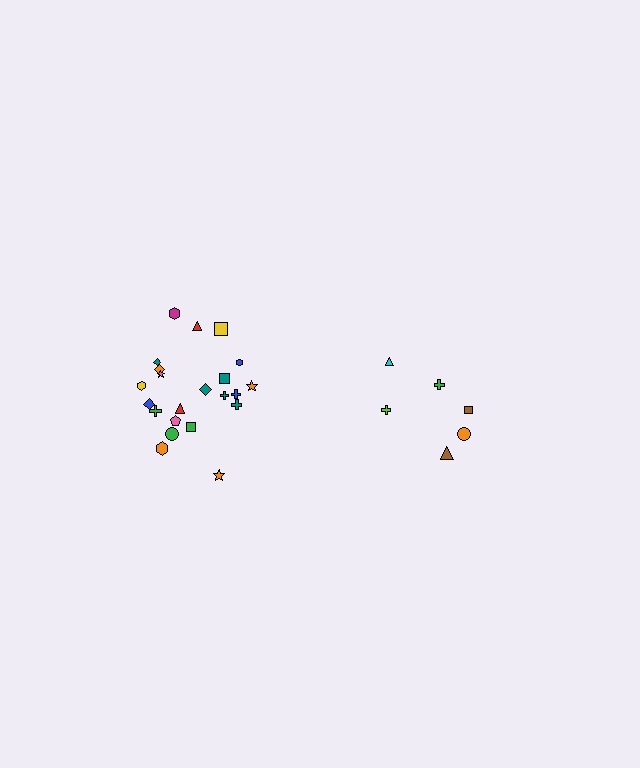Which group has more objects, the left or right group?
The left group.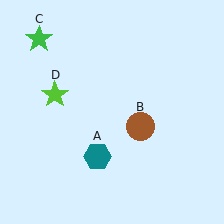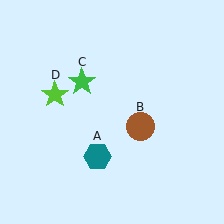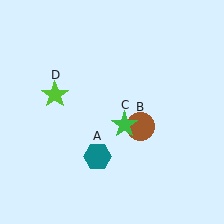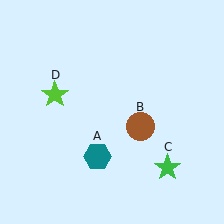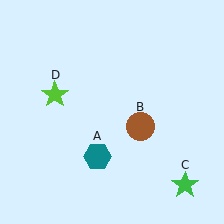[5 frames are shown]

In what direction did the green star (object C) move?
The green star (object C) moved down and to the right.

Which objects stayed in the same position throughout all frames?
Teal hexagon (object A) and brown circle (object B) and lime star (object D) remained stationary.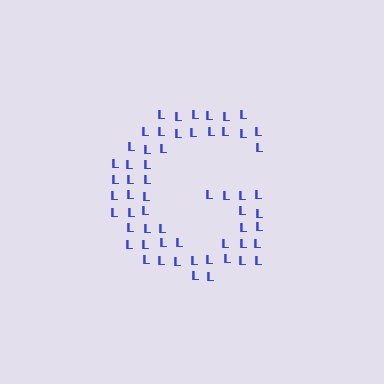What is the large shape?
The large shape is the letter G.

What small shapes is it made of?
It is made of small letter L's.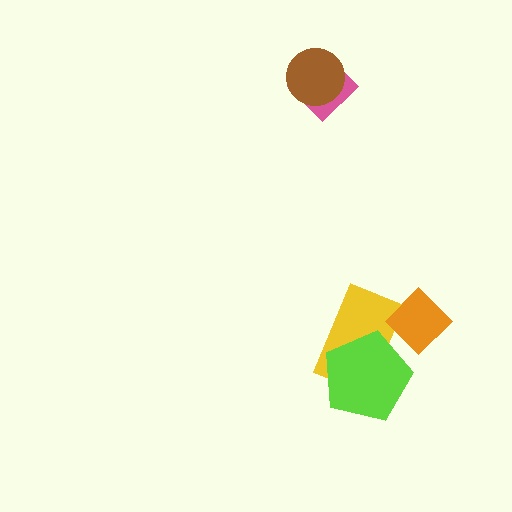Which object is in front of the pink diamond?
The brown circle is in front of the pink diamond.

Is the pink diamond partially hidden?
Yes, it is partially covered by another shape.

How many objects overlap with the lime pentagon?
1 object overlaps with the lime pentagon.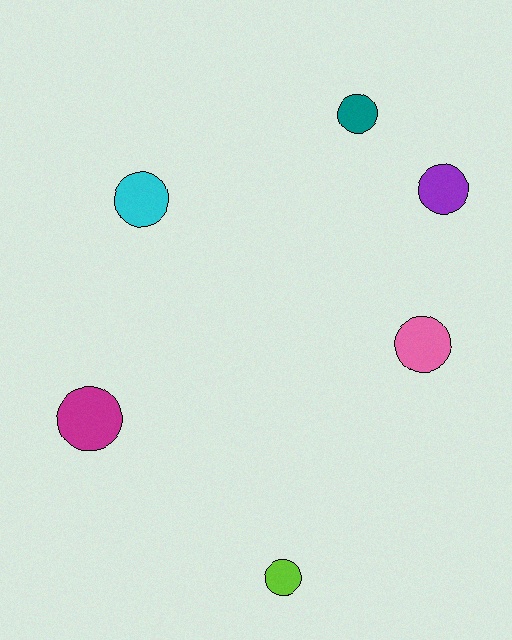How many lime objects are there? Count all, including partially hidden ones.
There is 1 lime object.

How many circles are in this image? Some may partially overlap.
There are 6 circles.